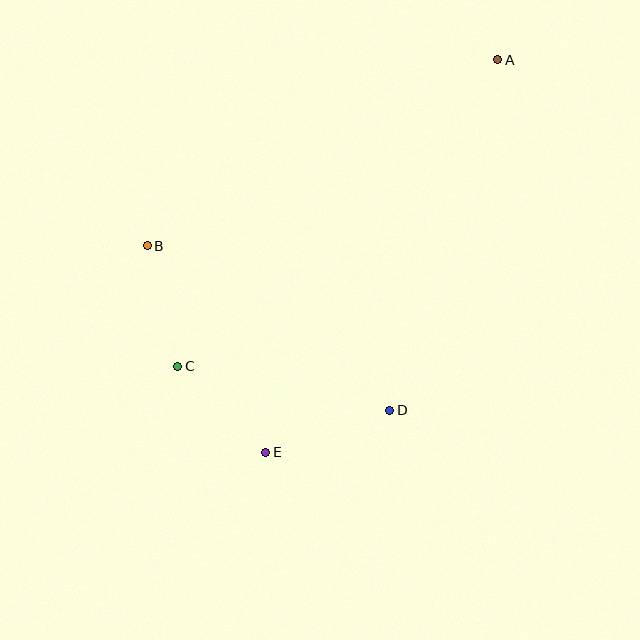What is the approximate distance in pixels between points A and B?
The distance between A and B is approximately 397 pixels.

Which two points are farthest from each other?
Points A and E are farthest from each other.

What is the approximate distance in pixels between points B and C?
The distance between B and C is approximately 124 pixels.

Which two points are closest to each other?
Points C and E are closest to each other.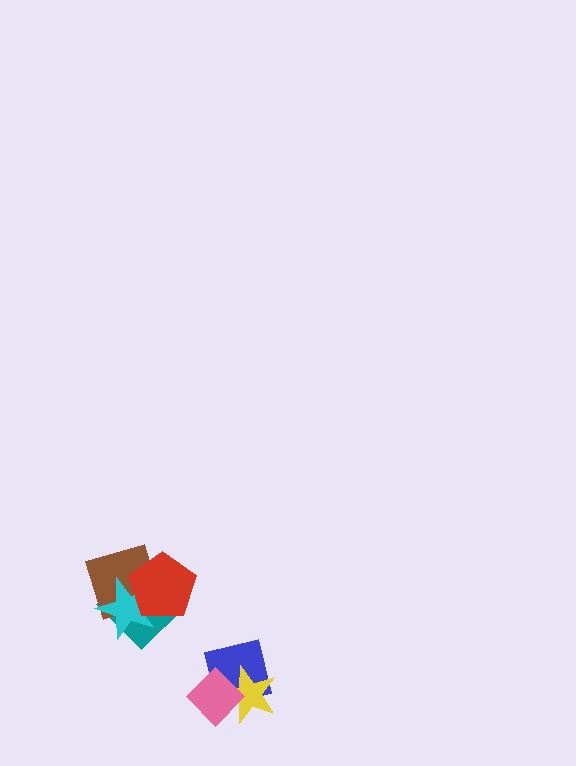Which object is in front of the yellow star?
The pink diamond is in front of the yellow star.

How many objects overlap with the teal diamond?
3 objects overlap with the teal diamond.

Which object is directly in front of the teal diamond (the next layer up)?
The brown diamond is directly in front of the teal diamond.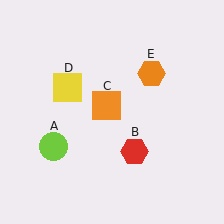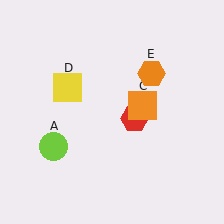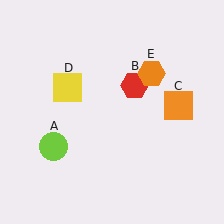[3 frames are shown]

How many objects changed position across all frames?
2 objects changed position: red hexagon (object B), orange square (object C).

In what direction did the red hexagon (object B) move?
The red hexagon (object B) moved up.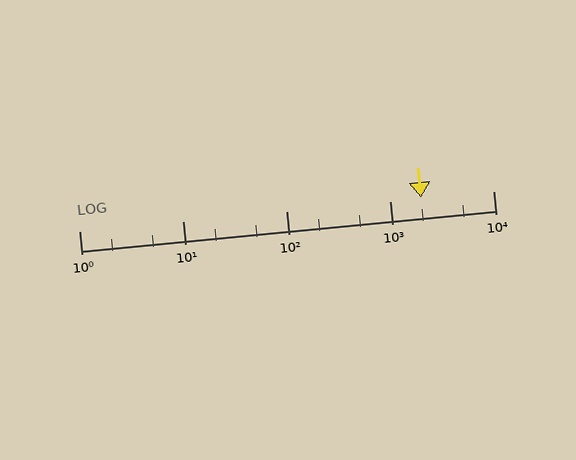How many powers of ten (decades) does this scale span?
The scale spans 4 decades, from 1 to 10000.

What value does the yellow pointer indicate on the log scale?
The pointer indicates approximately 2000.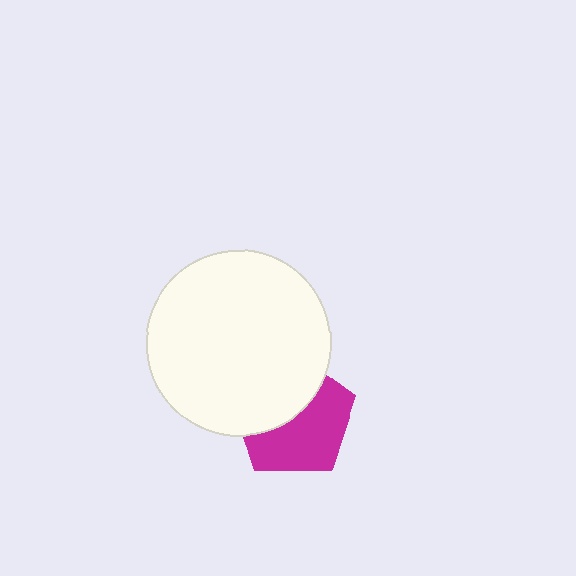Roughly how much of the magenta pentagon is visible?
About half of it is visible (roughly 55%).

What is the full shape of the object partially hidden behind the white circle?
The partially hidden object is a magenta pentagon.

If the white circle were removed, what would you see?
You would see the complete magenta pentagon.